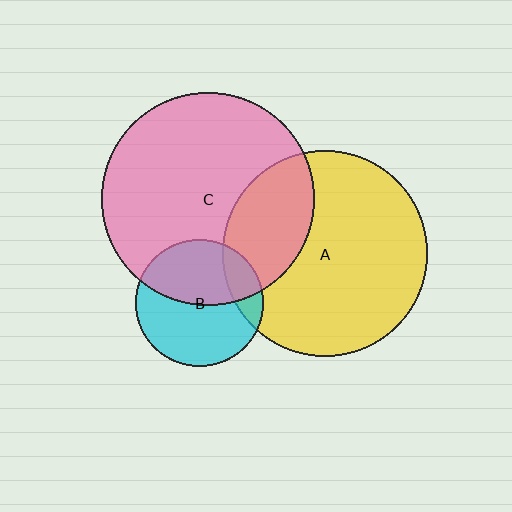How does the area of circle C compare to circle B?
Approximately 2.8 times.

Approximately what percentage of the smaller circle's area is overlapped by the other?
Approximately 30%.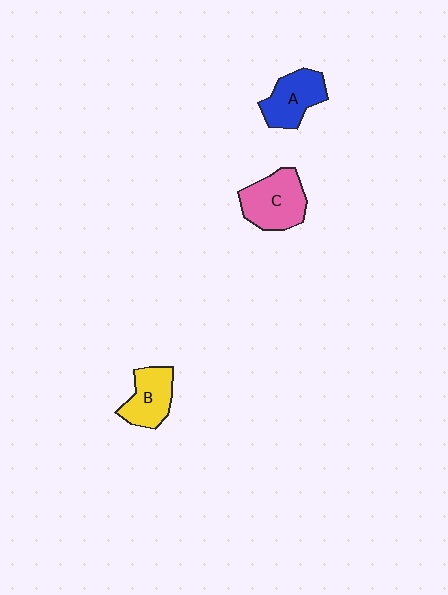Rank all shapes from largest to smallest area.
From largest to smallest: C (pink), A (blue), B (yellow).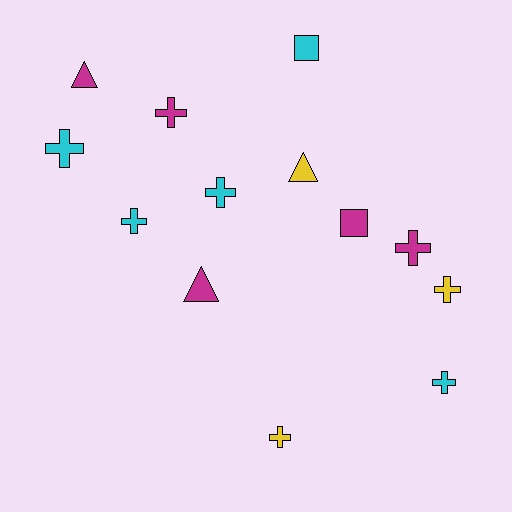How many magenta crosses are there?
There are 2 magenta crosses.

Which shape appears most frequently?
Cross, with 8 objects.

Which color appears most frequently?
Cyan, with 5 objects.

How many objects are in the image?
There are 13 objects.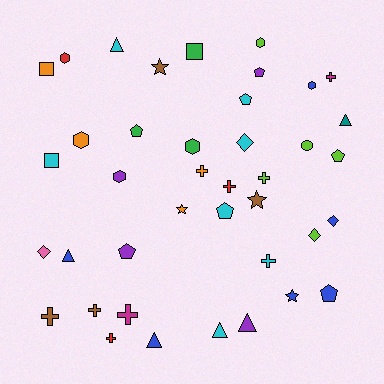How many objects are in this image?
There are 40 objects.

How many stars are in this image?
There are 4 stars.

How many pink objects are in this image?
There is 1 pink object.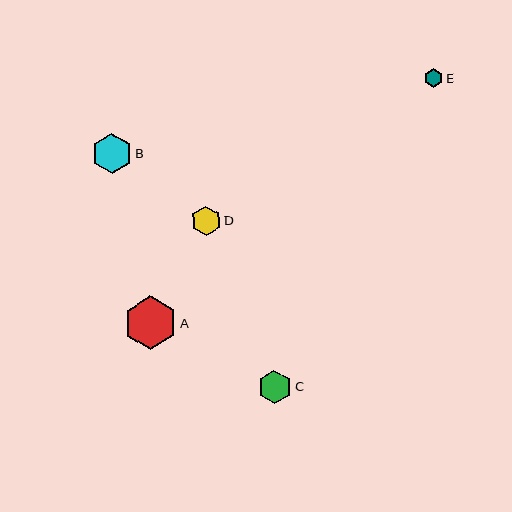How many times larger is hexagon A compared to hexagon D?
Hexagon A is approximately 1.8 times the size of hexagon D.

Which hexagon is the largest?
Hexagon A is the largest with a size of approximately 53 pixels.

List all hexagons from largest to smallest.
From largest to smallest: A, B, C, D, E.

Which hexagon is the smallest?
Hexagon E is the smallest with a size of approximately 19 pixels.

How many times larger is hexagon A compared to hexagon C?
Hexagon A is approximately 1.6 times the size of hexagon C.